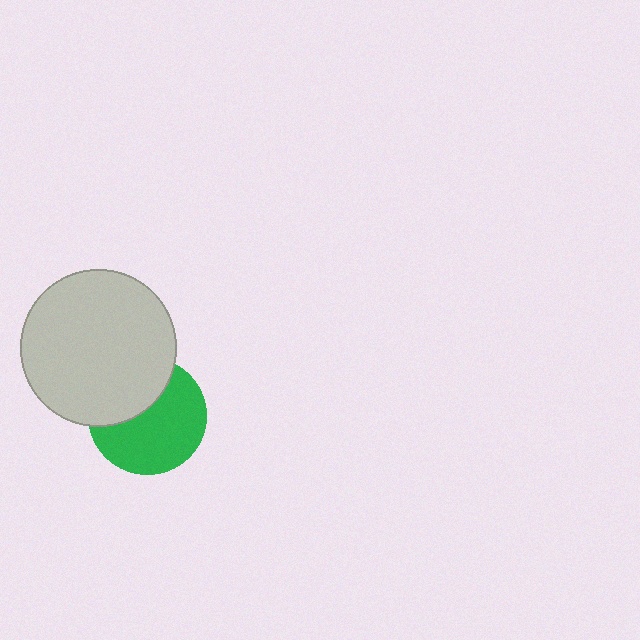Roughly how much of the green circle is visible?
About half of it is visible (roughly 63%).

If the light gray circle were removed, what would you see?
You would see the complete green circle.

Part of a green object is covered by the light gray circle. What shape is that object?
It is a circle.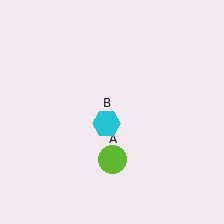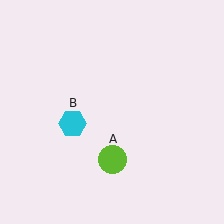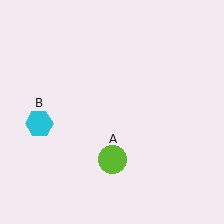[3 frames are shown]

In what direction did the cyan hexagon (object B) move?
The cyan hexagon (object B) moved left.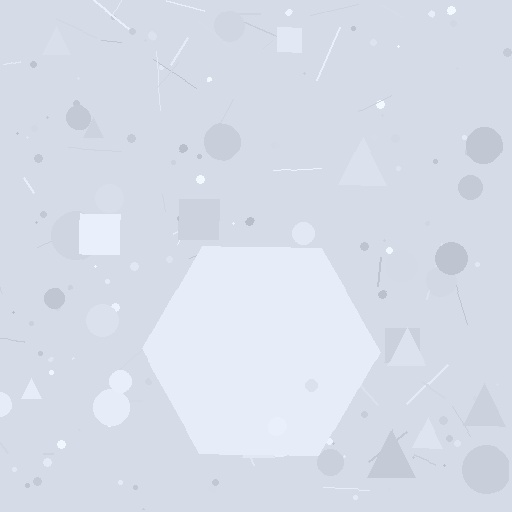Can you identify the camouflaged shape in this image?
The camouflaged shape is a hexagon.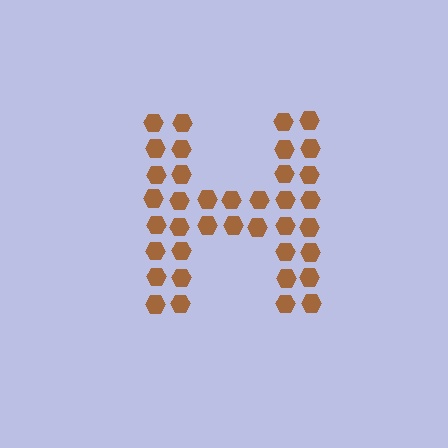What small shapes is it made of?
It is made of small hexagons.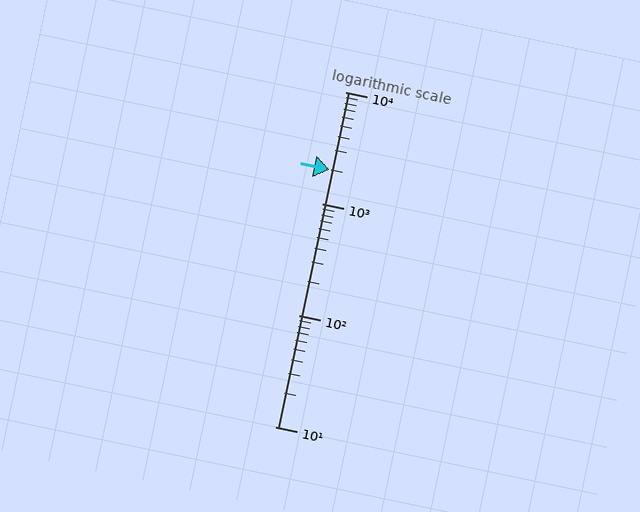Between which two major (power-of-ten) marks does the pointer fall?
The pointer is between 1000 and 10000.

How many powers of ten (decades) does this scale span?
The scale spans 3 decades, from 10 to 10000.